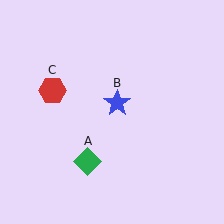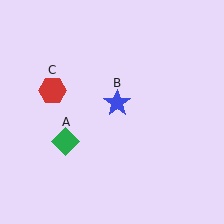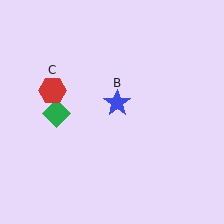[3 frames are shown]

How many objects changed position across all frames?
1 object changed position: green diamond (object A).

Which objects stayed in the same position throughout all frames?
Blue star (object B) and red hexagon (object C) remained stationary.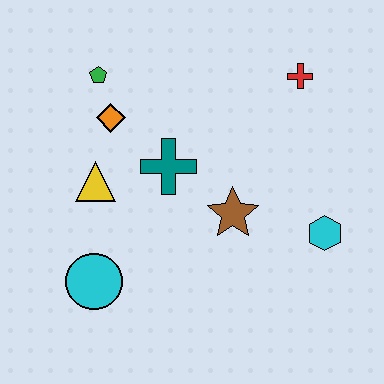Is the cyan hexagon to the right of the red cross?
Yes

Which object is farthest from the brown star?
The green pentagon is farthest from the brown star.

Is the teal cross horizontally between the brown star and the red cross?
No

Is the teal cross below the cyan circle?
No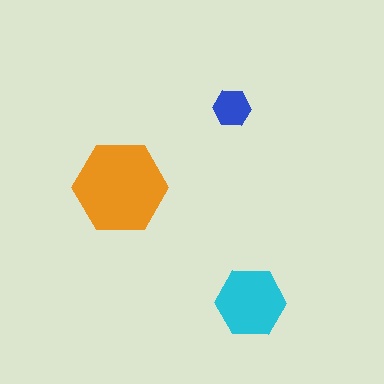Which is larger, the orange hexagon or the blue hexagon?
The orange one.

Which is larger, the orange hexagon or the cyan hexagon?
The orange one.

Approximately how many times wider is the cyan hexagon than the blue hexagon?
About 2 times wider.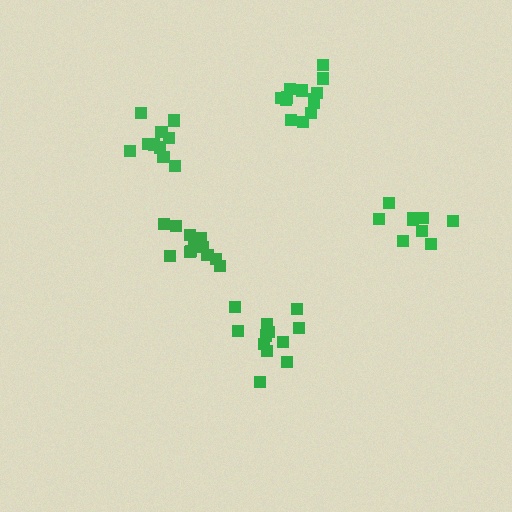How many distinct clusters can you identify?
There are 5 distinct clusters.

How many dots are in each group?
Group 1: 13 dots, Group 2: 9 dots, Group 3: 12 dots, Group 4: 12 dots, Group 5: 10 dots (56 total).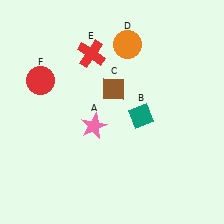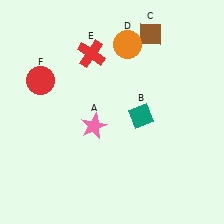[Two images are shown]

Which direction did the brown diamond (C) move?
The brown diamond (C) moved up.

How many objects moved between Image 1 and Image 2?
1 object moved between the two images.